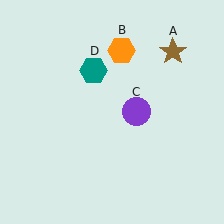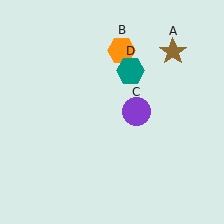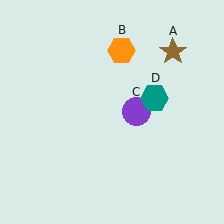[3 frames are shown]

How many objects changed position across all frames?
1 object changed position: teal hexagon (object D).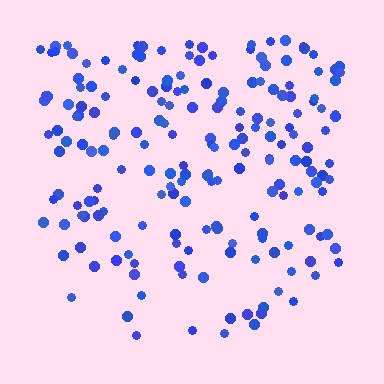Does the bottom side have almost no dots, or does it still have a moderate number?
Still a moderate number, just noticeably fewer than the top.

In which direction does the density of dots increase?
From bottom to top, with the top side densest.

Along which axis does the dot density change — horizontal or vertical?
Vertical.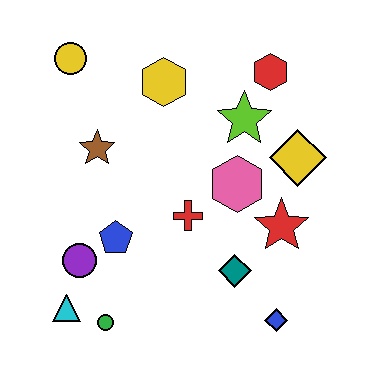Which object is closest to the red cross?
The pink hexagon is closest to the red cross.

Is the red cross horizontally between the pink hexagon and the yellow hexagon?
Yes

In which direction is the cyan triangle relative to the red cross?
The cyan triangle is to the left of the red cross.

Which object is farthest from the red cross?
The yellow circle is farthest from the red cross.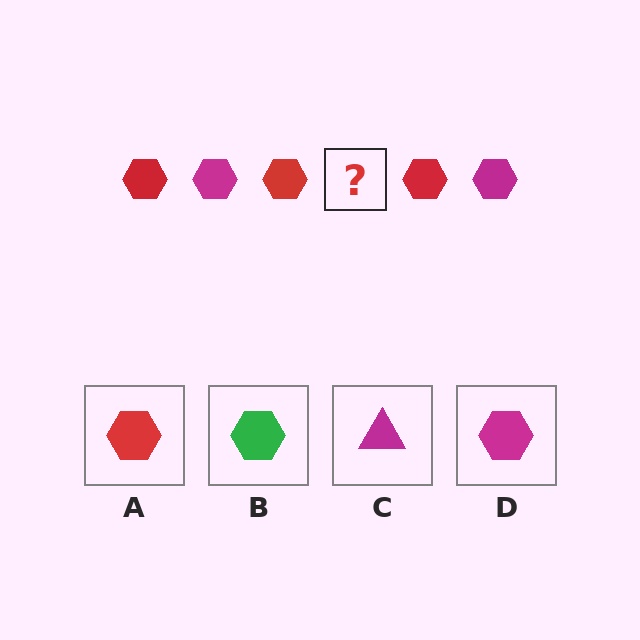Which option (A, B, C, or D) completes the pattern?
D.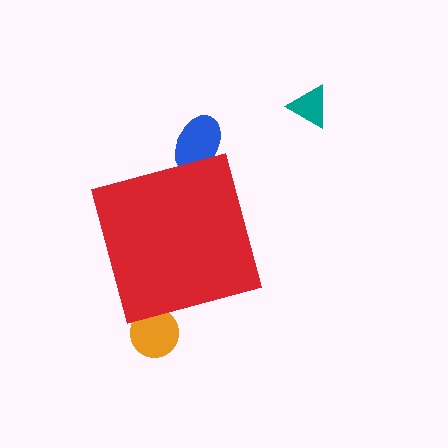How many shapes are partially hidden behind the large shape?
2 shapes are partially hidden.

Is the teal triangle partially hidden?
No, the teal triangle is fully visible.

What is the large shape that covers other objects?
A red square.